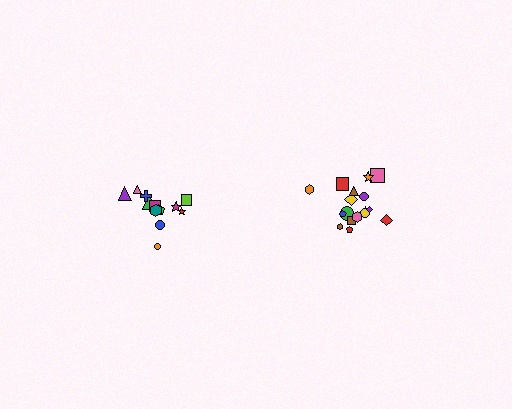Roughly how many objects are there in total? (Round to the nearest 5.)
Roughly 30 objects in total.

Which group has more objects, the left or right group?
The right group.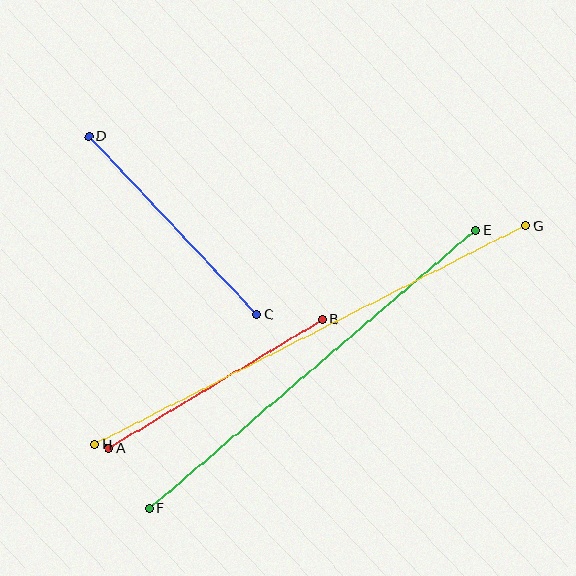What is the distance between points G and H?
The distance is approximately 484 pixels.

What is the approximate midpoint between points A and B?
The midpoint is at approximately (216, 384) pixels.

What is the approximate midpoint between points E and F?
The midpoint is at approximately (312, 369) pixels.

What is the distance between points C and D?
The distance is approximately 245 pixels.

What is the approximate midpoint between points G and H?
The midpoint is at approximately (310, 335) pixels.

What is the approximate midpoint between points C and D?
The midpoint is at approximately (173, 225) pixels.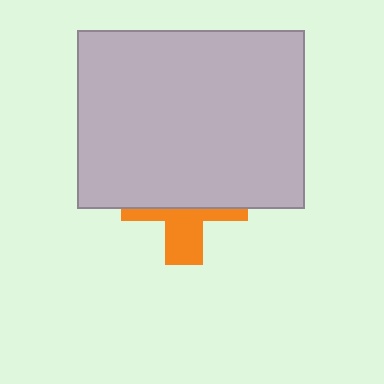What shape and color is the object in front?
The object in front is a light gray rectangle.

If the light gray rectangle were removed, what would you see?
You would see the complete orange cross.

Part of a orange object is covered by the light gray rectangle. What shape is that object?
It is a cross.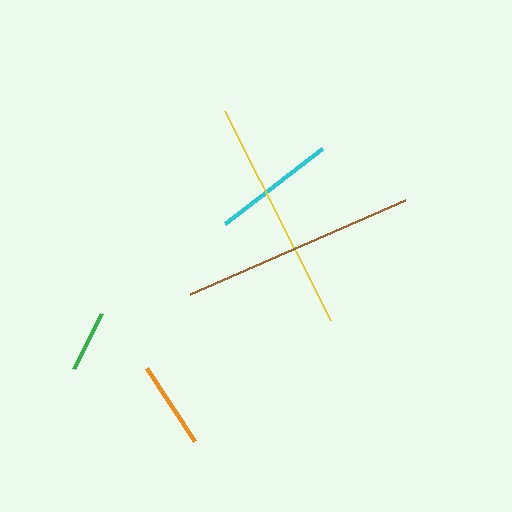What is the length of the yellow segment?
The yellow segment is approximately 234 pixels long.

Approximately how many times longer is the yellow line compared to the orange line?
The yellow line is approximately 2.7 times the length of the orange line.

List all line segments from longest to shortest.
From longest to shortest: brown, yellow, cyan, orange, green.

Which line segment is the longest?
The brown line is the longest at approximately 234 pixels.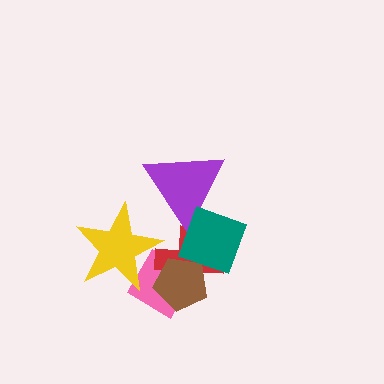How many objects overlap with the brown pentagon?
2 objects overlap with the brown pentagon.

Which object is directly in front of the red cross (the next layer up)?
The brown pentagon is directly in front of the red cross.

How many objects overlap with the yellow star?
2 objects overlap with the yellow star.